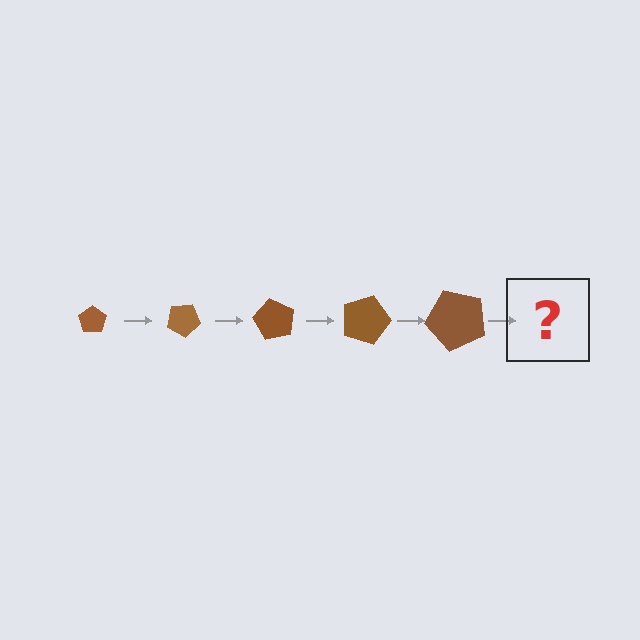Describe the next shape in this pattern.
It should be a pentagon, larger than the previous one and rotated 150 degrees from the start.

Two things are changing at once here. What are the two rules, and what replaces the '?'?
The two rules are that the pentagon grows larger each step and it rotates 30 degrees each step. The '?' should be a pentagon, larger than the previous one and rotated 150 degrees from the start.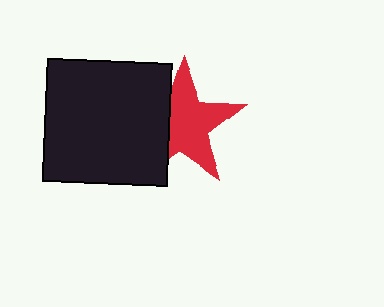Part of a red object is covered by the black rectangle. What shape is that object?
It is a star.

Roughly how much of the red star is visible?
Most of it is visible (roughly 66%).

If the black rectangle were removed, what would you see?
You would see the complete red star.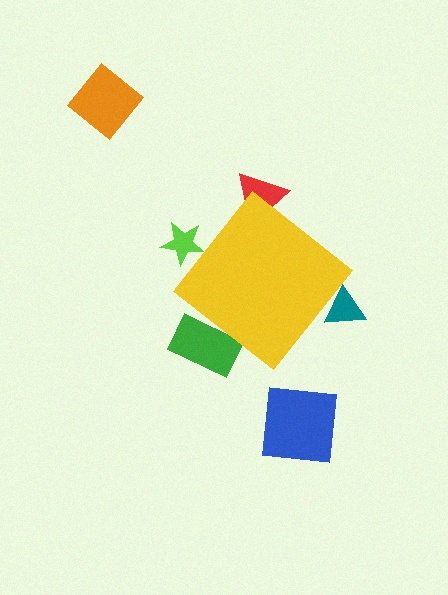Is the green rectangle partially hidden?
Yes, the green rectangle is partially hidden behind the yellow diamond.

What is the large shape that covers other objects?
A yellow diamond.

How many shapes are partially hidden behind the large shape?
4 shapes are partially hidden.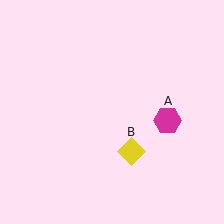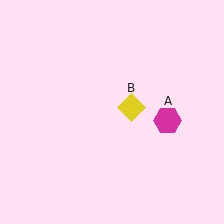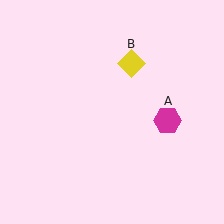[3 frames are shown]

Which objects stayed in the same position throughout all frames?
Magenta hexagon (object A) remained stationary.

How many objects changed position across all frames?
1 object changed position: yellow diamond (object B).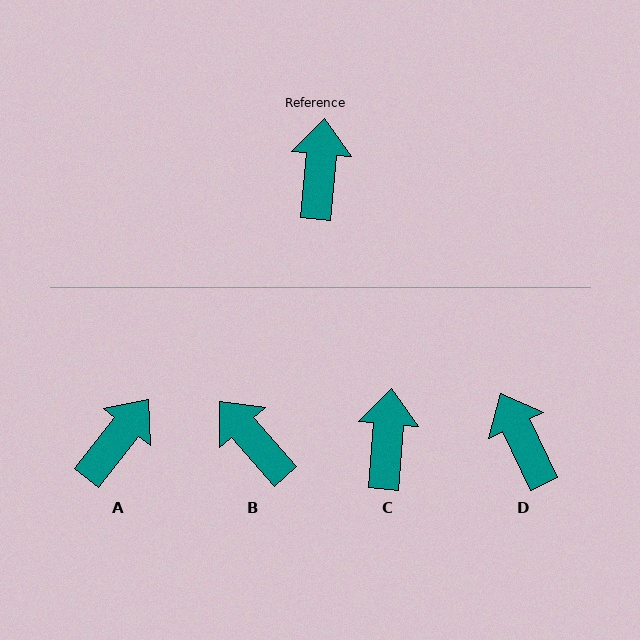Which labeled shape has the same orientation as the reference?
C.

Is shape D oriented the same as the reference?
No, it is off by about 31 degrees.